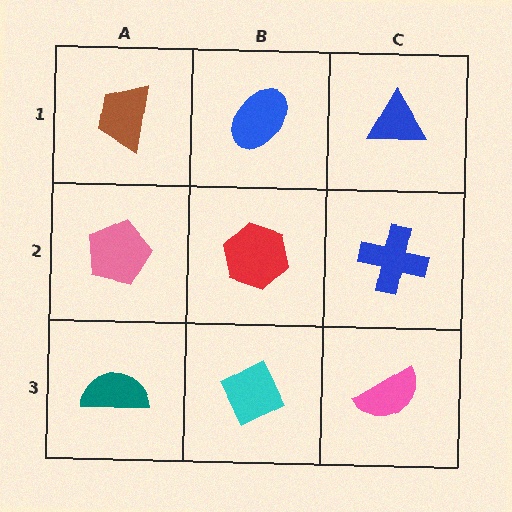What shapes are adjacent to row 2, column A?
A brown trapezoid (row 1, column A), a teal semicircle (row 3, column A), a red hexagon (row 2, column B).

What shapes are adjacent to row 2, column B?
A blue ellipse (row 1, column B), a cyan diamond (row 3, column B), a pink pentagon (row 2, column A), a blue cross (row 2, column C).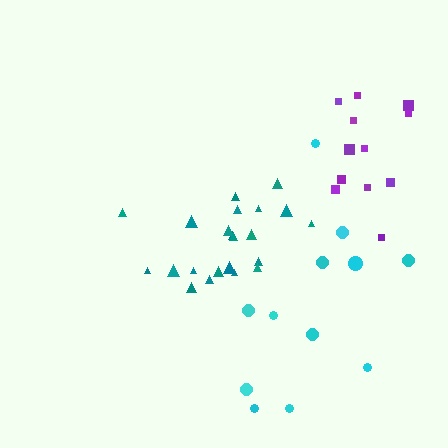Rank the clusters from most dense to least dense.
teal, purple, cyan.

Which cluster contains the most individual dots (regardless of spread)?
Teal (22).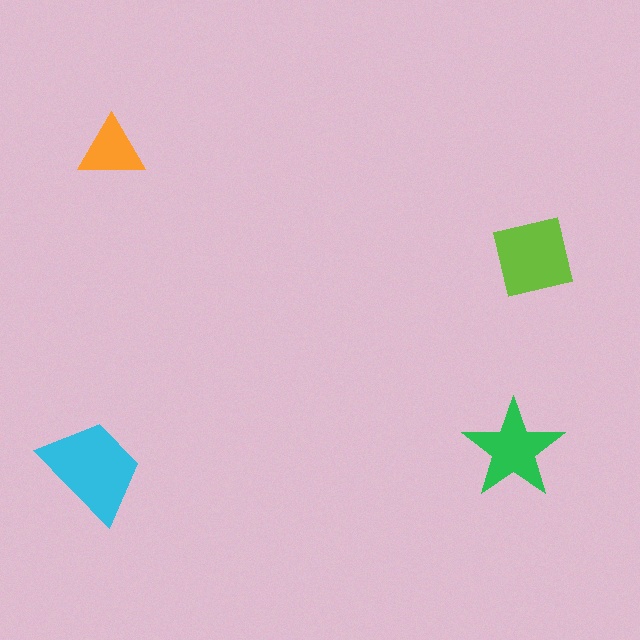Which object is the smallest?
The orange triangle.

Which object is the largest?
The cyan trapezoid.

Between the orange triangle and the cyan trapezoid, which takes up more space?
The cyan trapezoid.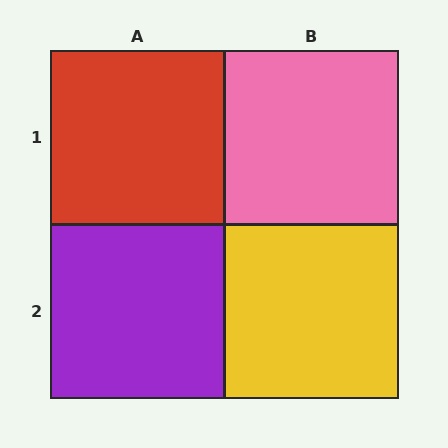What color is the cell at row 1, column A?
Red.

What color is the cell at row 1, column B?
Pink.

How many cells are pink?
1 cell is pink.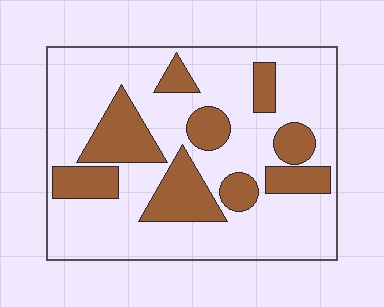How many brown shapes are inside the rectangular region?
9.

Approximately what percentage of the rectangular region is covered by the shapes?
Approximately 30%.